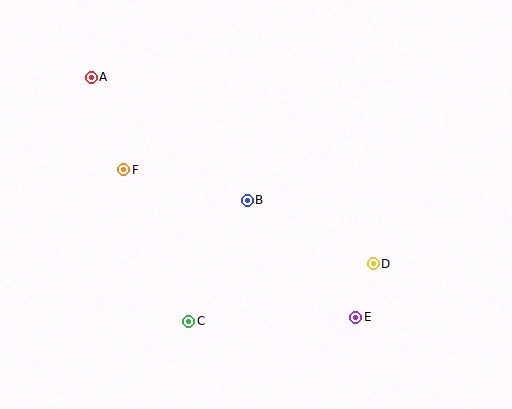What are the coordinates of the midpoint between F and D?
The midpoint between F and D is at (248, 217).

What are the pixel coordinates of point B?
Point B is at (247, 200).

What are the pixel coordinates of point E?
Point E is at (356, 317).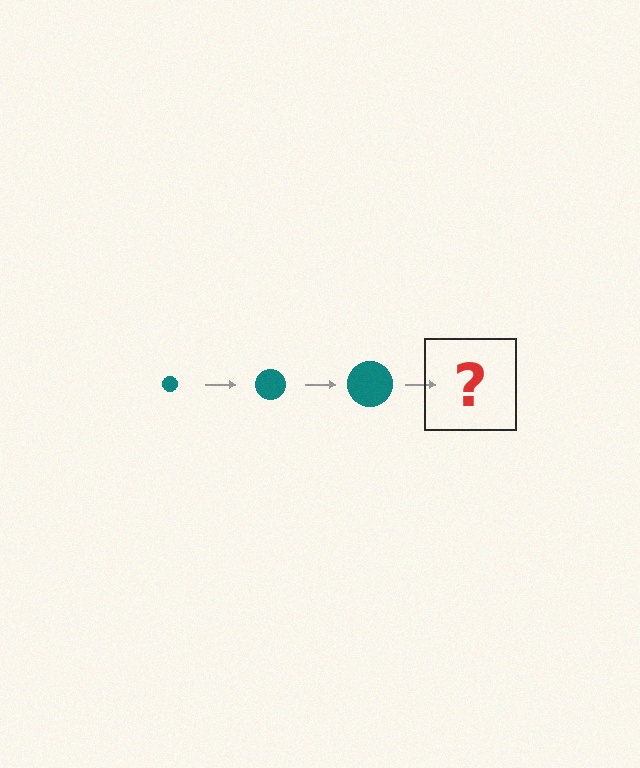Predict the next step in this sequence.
The next step is a teal circle, larger than the previous one.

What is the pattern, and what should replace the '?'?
The pattern is that the circle gets progressively larger each step. The '?' should be a teal circle, larger than the previous one.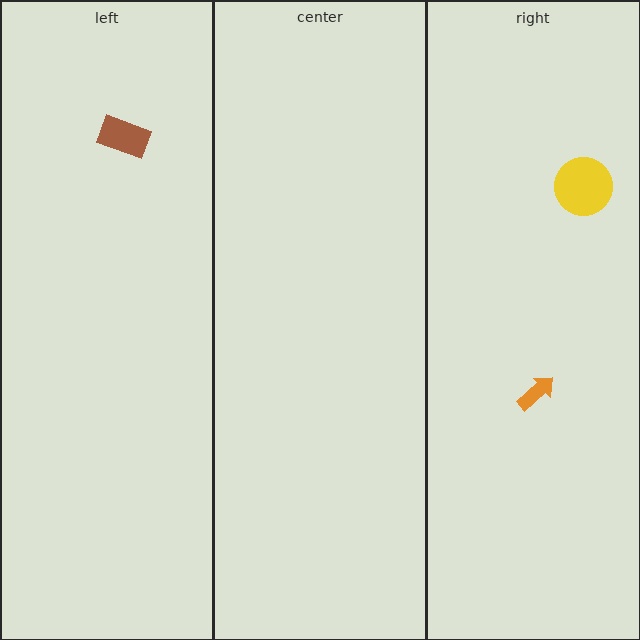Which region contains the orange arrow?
The right region.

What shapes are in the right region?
The yellow circle, the orange arrow.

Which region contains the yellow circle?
The right region.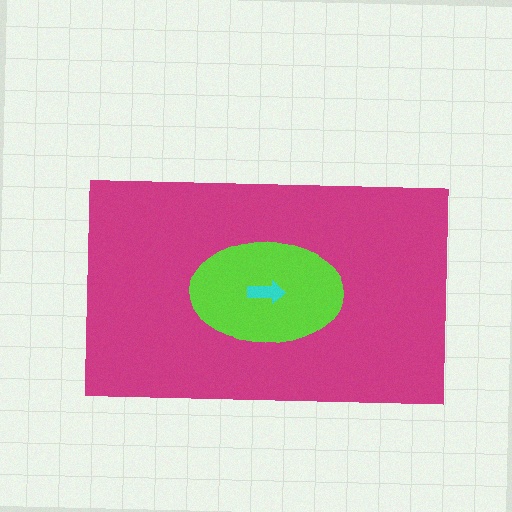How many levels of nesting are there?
3.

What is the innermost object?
The cyan arrow.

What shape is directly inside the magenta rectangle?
The lime ellipse.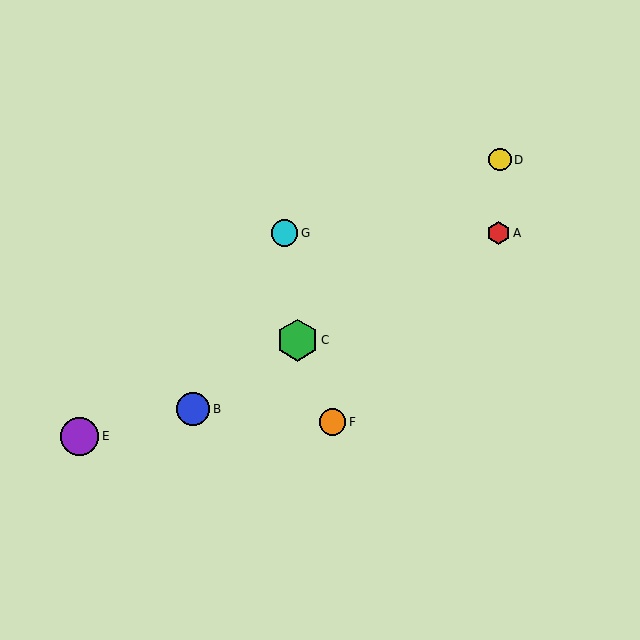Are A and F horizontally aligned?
No, A is at y≈233 and F is at y≈422.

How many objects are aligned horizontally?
2 objects (A, G) are aligned horizontally.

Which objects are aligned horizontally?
Objects A, G are aligned horizontally.